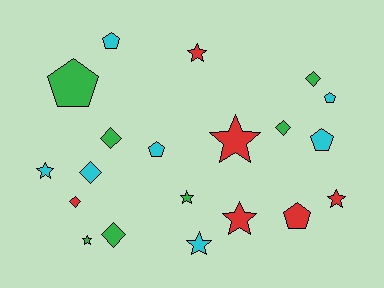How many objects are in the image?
There are 20 objects.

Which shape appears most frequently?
Star, with 8 objects.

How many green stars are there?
There are 2 green stars.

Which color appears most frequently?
Cyan, with 7 objects.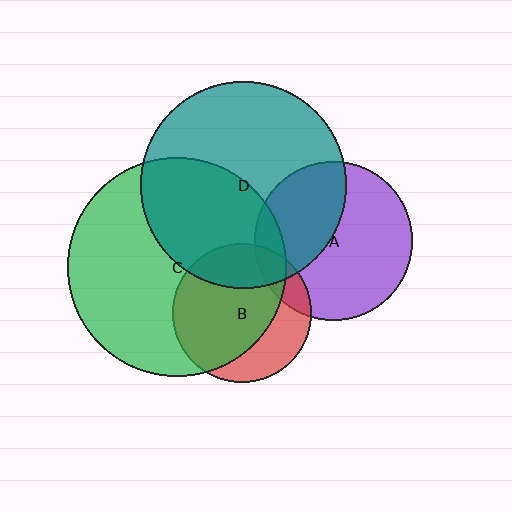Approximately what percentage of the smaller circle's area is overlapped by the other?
Approximately 40%.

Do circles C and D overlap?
Yes.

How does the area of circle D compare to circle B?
Approximately 2.2 times.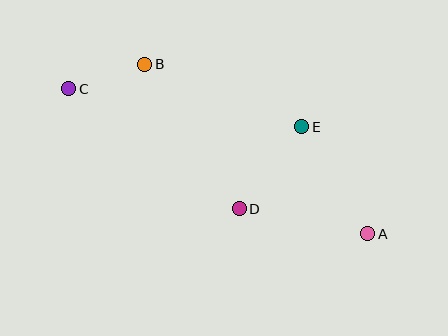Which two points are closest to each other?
Points B and C are closest to each other.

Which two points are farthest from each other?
Points A and C are farthest from each other.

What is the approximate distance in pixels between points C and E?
The distance between C and E is approximately 236 pixels.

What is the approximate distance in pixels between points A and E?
The distance between A and E is approximately 125 pixels.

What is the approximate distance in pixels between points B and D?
The distance between B and D is approximately 173 pixels.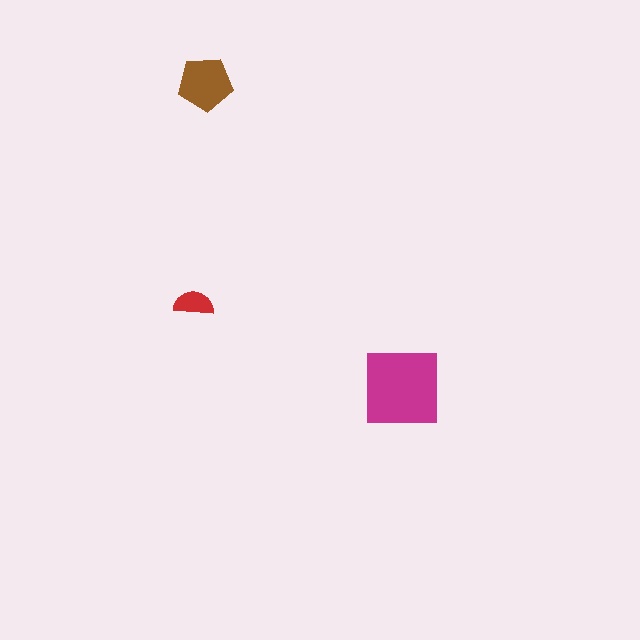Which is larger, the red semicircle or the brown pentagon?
The brown pentagon.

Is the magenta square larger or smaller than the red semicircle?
Larger.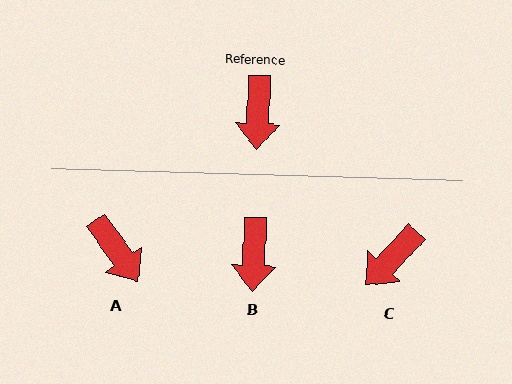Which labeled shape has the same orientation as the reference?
B.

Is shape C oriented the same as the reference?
No, it is off by about 41 degrees.